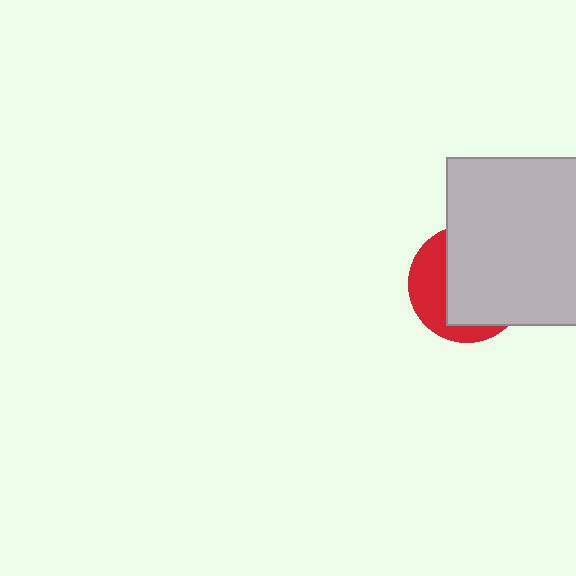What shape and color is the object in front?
The object in front is a light gray square.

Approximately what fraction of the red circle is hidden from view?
Roughly 65% of the red circle is hidden behind the light gray square.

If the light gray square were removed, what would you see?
You would see the complete red circle.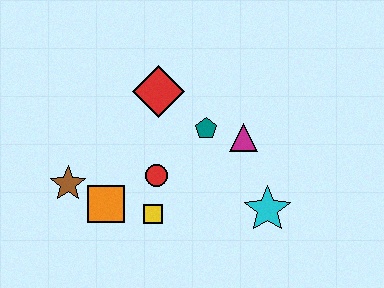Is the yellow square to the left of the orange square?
No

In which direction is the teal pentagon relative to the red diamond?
The teal pentagon is to the right of the red diamond.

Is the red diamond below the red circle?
No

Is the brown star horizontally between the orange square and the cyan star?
No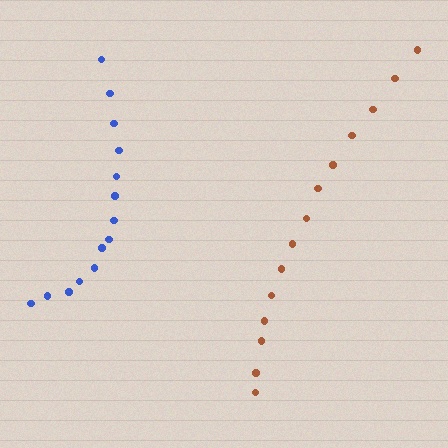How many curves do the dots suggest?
There are 2 distinct paths.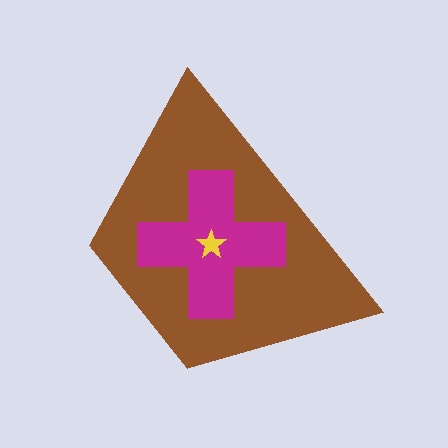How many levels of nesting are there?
3.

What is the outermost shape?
The brown trapezoid.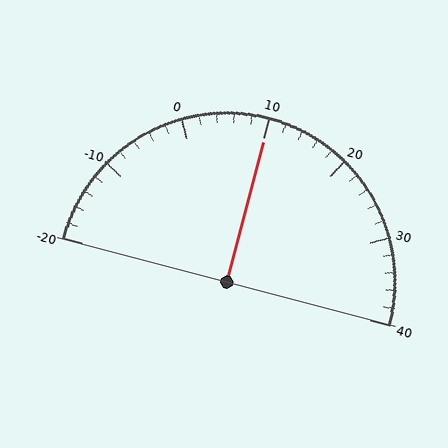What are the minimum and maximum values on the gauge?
The gauge ranges from -20 to 40.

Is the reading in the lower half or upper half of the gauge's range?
The reading is in the upper half of the range (-20 to 40).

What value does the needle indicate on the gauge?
The needle indicates approximately 10.